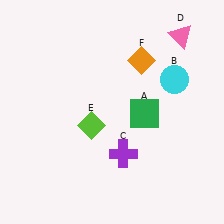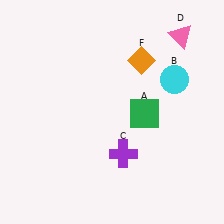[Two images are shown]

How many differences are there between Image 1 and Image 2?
There is 1 difference between the two images.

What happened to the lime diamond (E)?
The lime diamond (E) was removed in Image 2. It was in the bottom-left area of Image 1.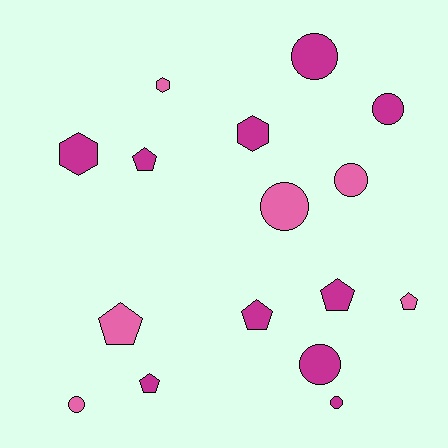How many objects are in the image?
There are 16 objects.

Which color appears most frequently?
Magenta, with 10 objects.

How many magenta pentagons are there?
There are 4 magenta pentagons.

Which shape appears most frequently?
Circle, with 7 objects.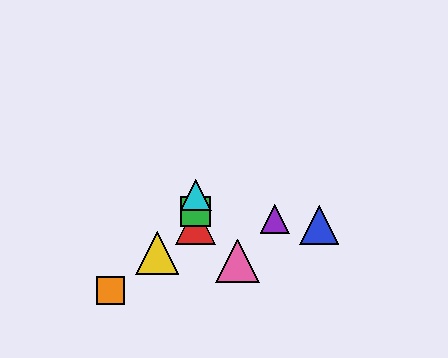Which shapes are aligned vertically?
The red triangle, the green square, the cyan triangle are aligned vertically.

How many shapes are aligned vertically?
3 shapes (the red triangle, the green square, the cyan triangle) are aligned vertically.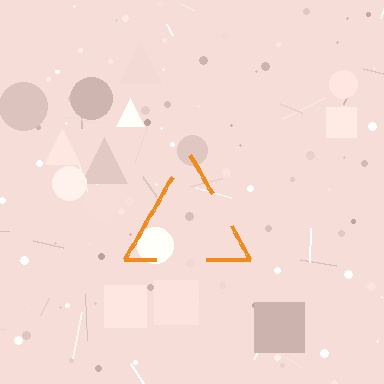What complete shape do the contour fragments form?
The contour fragments form a triangle.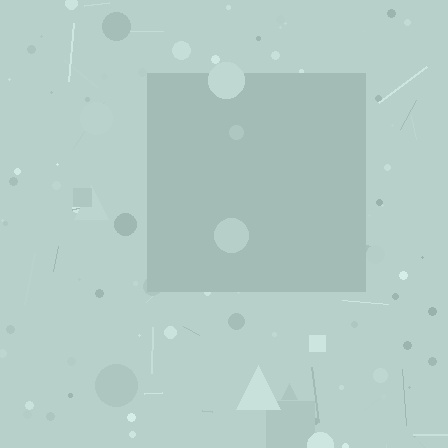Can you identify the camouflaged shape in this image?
The camouflaged shape is a square.